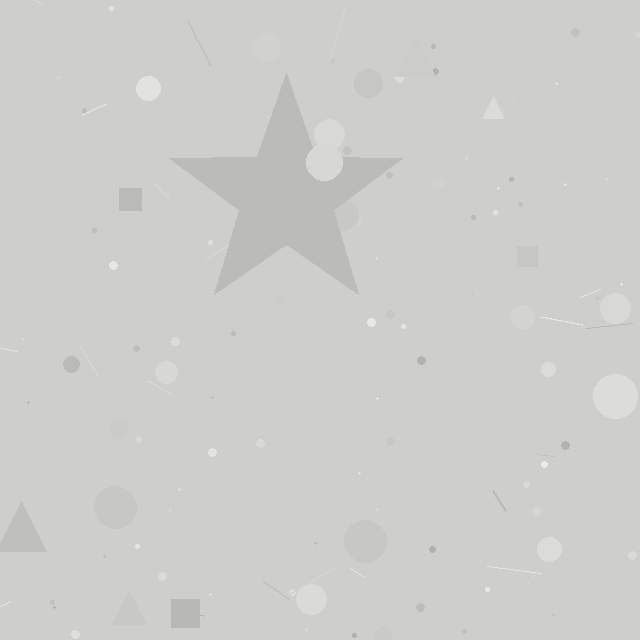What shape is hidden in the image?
A star is hidden in the image.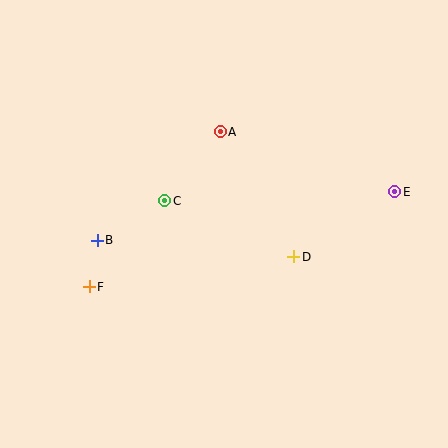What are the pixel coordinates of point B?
Point B is at (97, 240).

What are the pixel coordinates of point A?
Point A is at (220, 132).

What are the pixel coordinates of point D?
Point D is at (294, 257).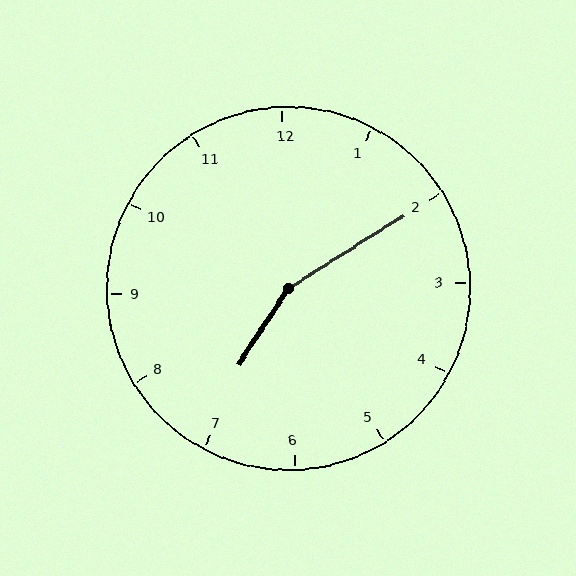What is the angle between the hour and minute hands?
Approximately 155 degrees.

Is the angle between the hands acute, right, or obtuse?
It is obtuse.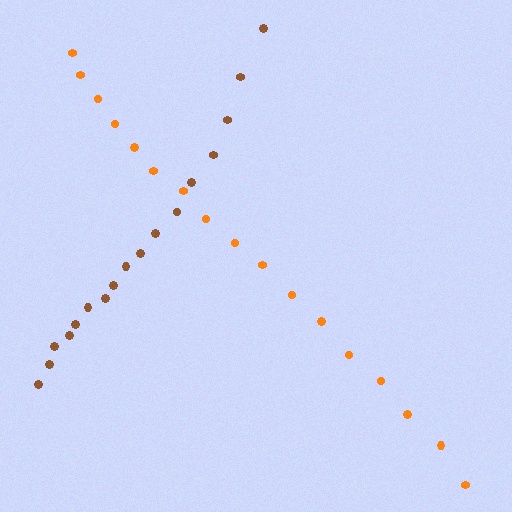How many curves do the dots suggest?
There are 2 distinct paths.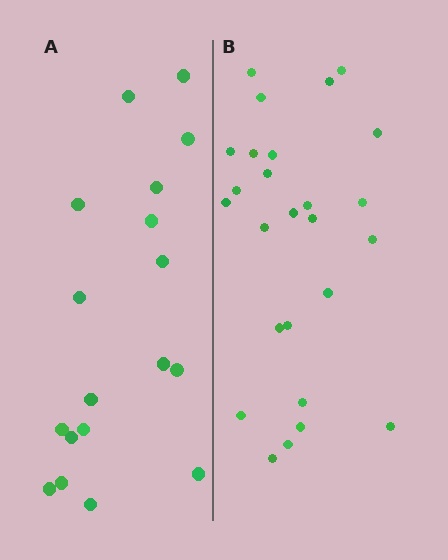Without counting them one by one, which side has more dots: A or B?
Region B (the right region) has more dots.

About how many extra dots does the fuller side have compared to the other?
Region B has roughly 8 or so more dots than region A.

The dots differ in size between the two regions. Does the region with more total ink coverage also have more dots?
No. Region A has more total ink coverage because its dots are larger, but region B actually contains more individual dots. Total area can be misleading — the number of items is what matters here.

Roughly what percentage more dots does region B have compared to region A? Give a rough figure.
About 45% more.